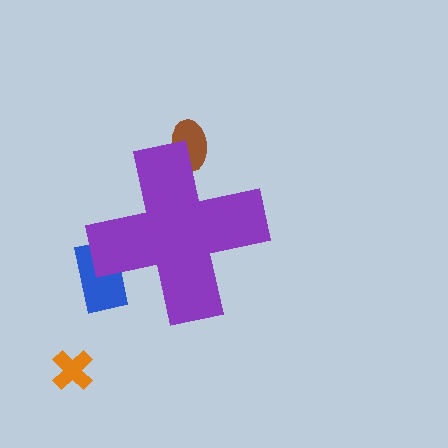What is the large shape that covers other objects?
A purple cross.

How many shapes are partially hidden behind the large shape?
2 shapes are partially hidden.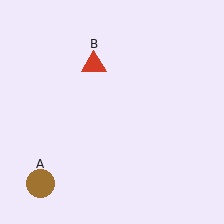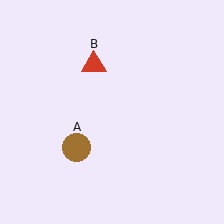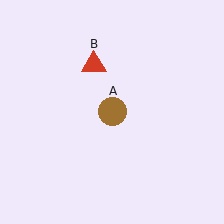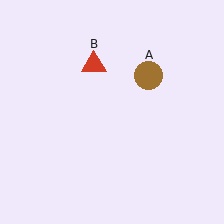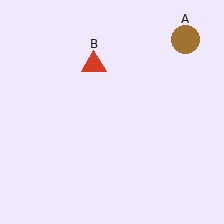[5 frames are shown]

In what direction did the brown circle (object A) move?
The brown circle (object A) moved up and to the right.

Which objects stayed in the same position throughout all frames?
Red triangle (object B) remained stationary.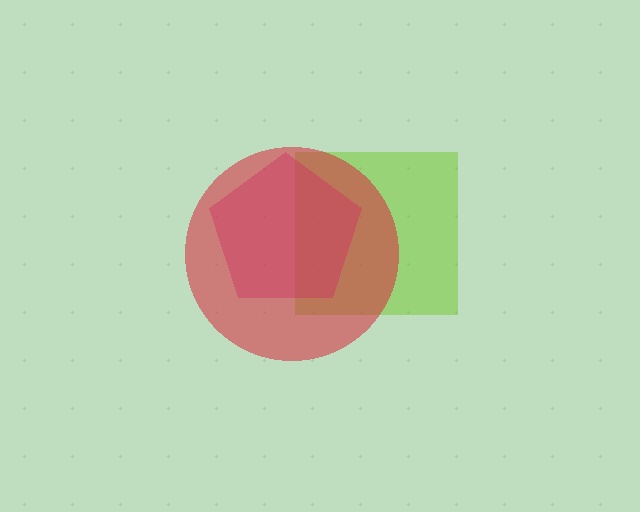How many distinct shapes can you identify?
There are 3 distinct shapes: a lime square, a magenta pentagon, a red circle.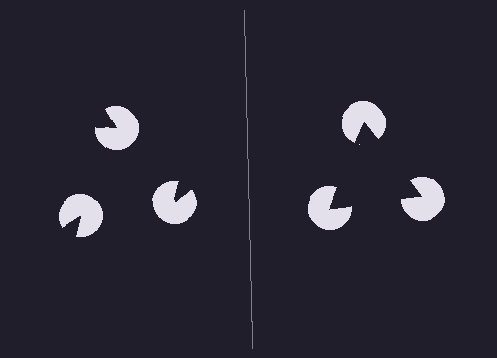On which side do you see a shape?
An illusory triangle appears on the right side. On the left side the wedge cuts are rotated, so no coherent shape forms.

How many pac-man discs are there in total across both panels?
6 — 3 on each side.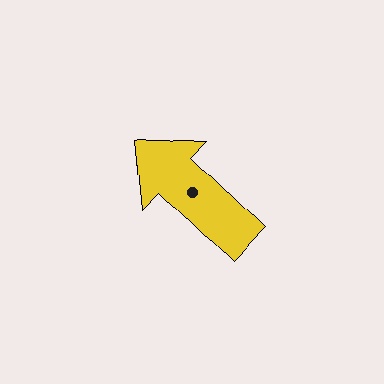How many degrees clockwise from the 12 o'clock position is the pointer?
Approximately 314 degrees.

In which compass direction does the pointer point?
Northwest.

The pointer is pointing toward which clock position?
Roughly 10 o'clock.